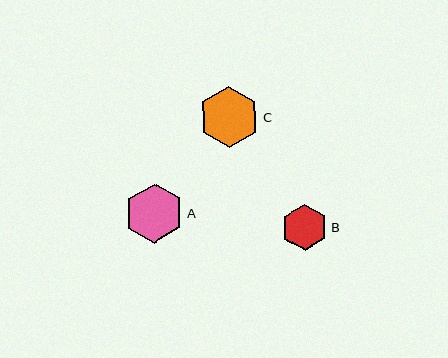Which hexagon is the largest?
Hexagon C is the largest with a size of approximately 61 pixels.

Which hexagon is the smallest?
Hexagon B is the smallest with a size of approximately 46 pixels.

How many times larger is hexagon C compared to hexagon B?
Hexagon C is approximately 1.3 times the size of hexagon B.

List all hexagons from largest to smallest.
From largest to smallest: C, A, B.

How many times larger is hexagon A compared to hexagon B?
Hexagon A is approximately 1.3 times the size of hexagon B.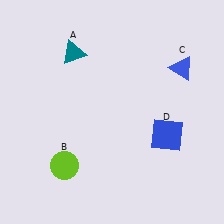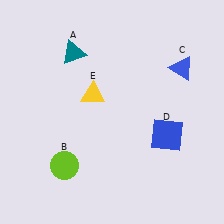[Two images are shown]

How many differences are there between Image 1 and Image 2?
There is 1 difference between the two images.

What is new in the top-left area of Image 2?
A yellow triangle (E) was added in the top-left area of Image 2.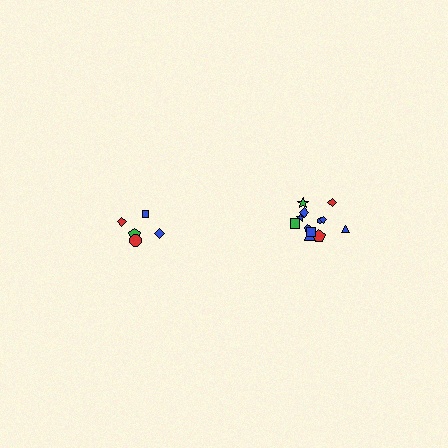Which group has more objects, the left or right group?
The right group.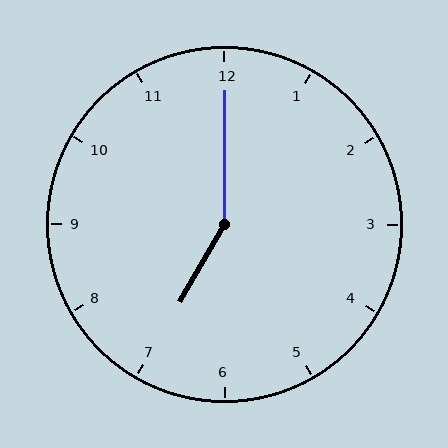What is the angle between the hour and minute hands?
Approximately 150 degrees.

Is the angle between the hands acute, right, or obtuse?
It is obtuse.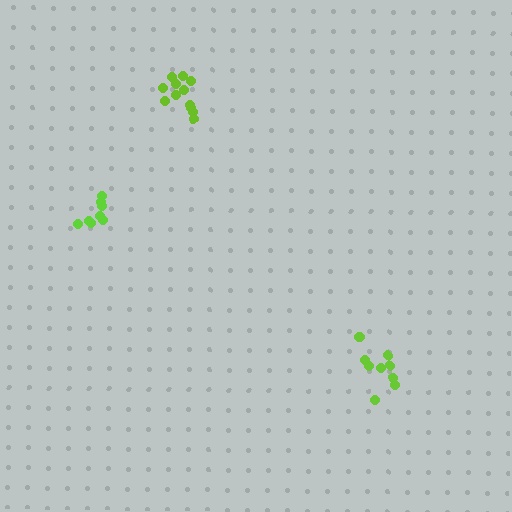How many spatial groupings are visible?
There are 3 spatial groupings.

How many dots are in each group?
Group 1: 9 dots, Group 2: 9 dots, Group 3: 12 dots (30 total).